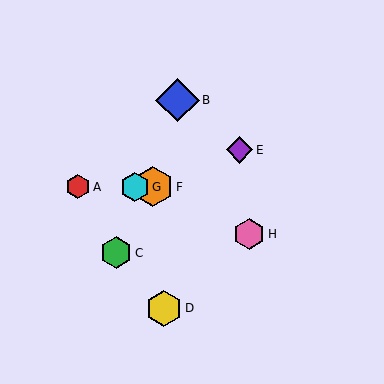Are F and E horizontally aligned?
No, F is at y≈187 and E is at y≈150.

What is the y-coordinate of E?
Object E is at y≈150.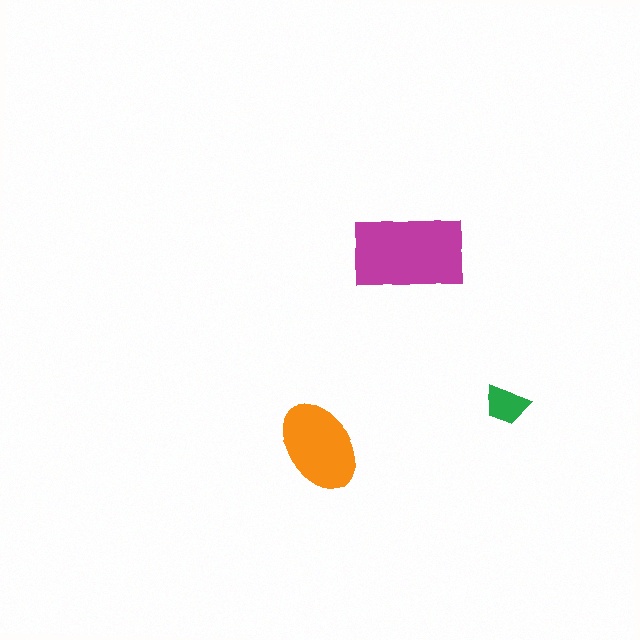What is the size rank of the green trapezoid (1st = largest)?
3rd.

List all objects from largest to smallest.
The magenta rectangle, the orange ellipse, the green trapezoid.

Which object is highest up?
The magenta rectangle is topmost.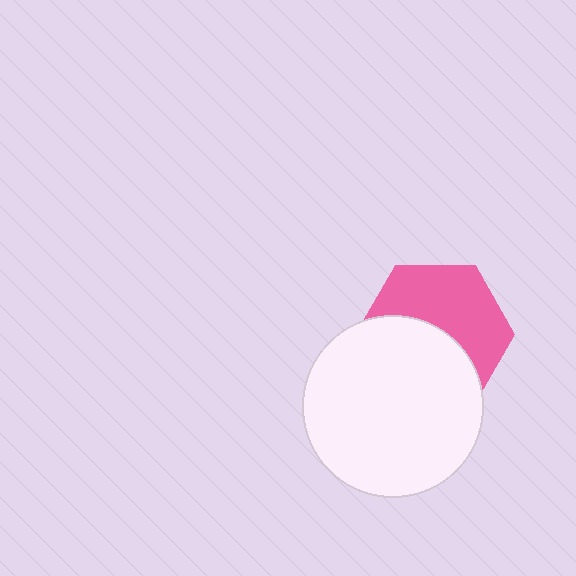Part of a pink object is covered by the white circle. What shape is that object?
It is a hexagon.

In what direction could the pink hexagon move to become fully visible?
The pink hexagon could move up. That would shift it out from behind the white circle entirely.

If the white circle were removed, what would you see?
You would see the complete pink hexagon.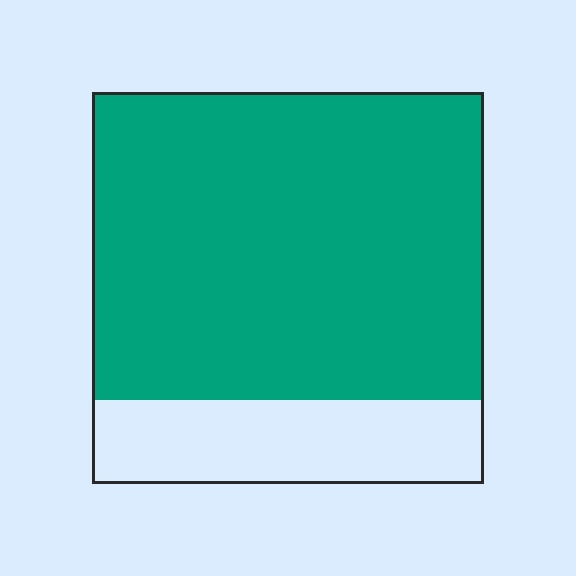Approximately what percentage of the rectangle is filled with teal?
Approximately 80%.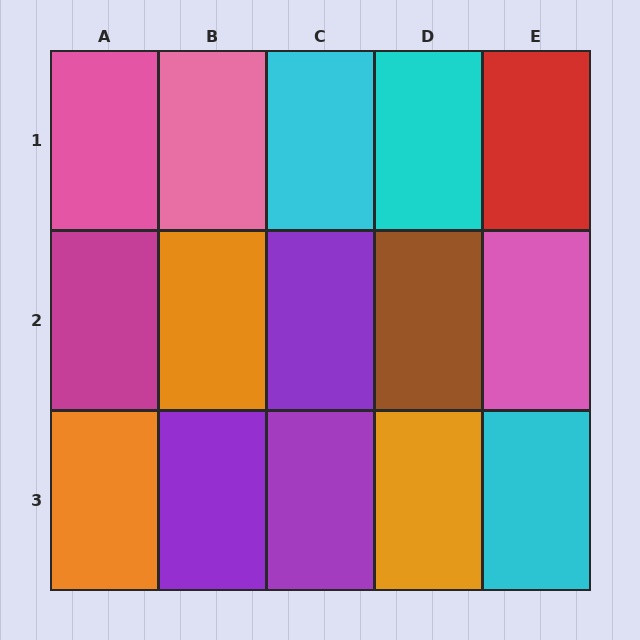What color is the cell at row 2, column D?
Brown.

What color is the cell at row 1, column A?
Pink.